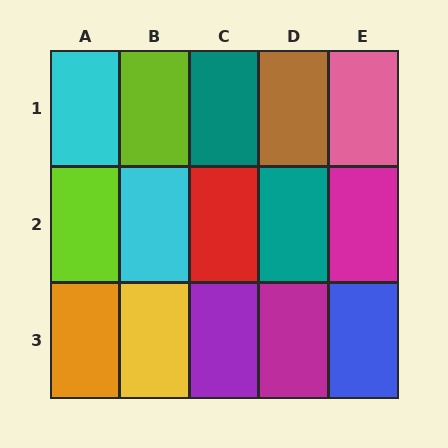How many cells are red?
1 cell is red.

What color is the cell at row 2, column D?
Teal.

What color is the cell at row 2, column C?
Red.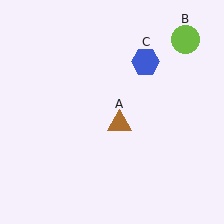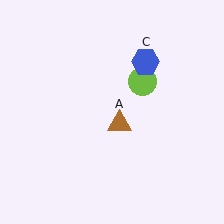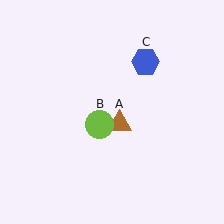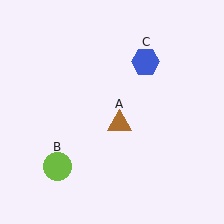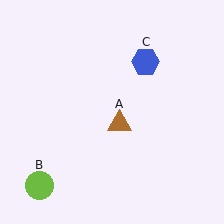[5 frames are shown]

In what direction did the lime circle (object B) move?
The lime circle (object B) moved down and to the left.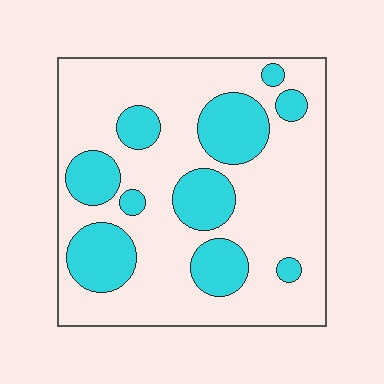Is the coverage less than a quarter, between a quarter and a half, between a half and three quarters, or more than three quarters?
Between a quarter and a half.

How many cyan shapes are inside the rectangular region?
10.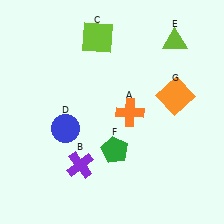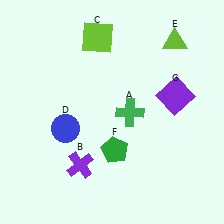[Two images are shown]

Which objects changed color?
A changed from orange to green. G changed from orange to purple.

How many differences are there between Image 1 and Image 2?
There are 2 differences between the two images.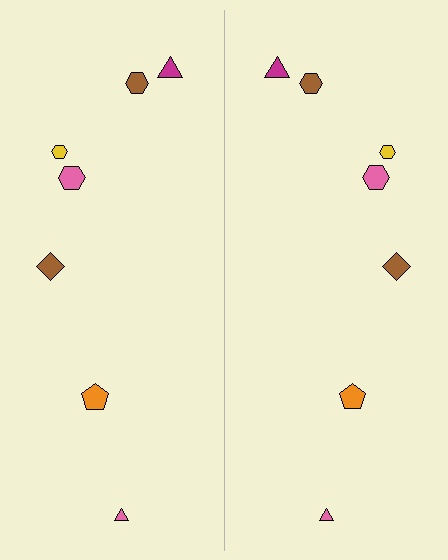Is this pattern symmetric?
Yes, this pattern has bilateral (reflection) symmetry.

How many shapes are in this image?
There are 14 shapes in this image.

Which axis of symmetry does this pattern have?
The pattern has a vertical axis of symmetry running through the center of the image.